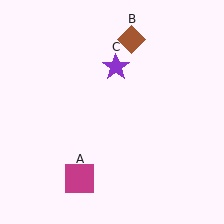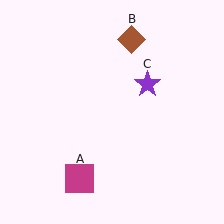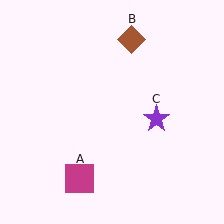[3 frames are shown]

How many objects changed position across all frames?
1 object changed position: purple star (object C).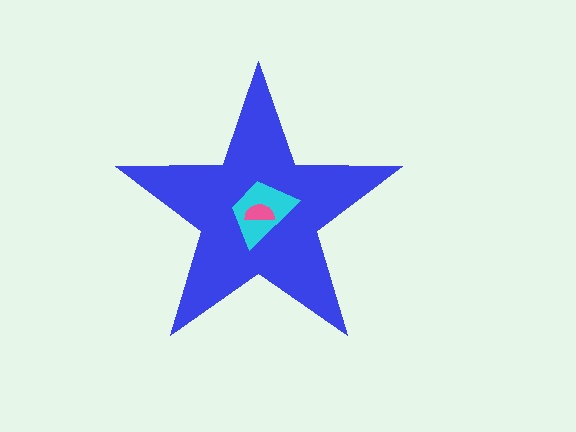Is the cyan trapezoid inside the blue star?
Yes.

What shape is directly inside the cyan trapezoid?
The pink semicircle.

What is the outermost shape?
The blue star.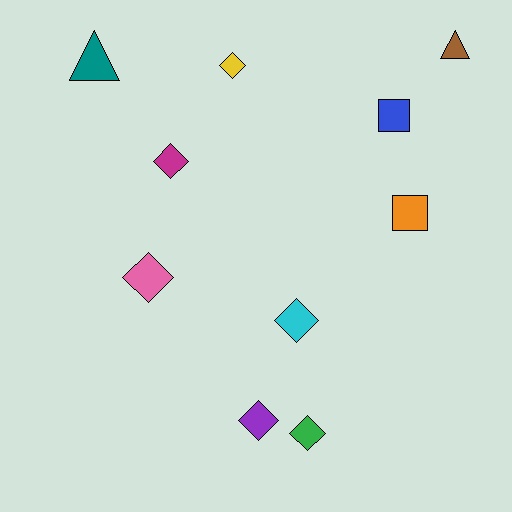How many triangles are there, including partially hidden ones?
There are 2 triangles.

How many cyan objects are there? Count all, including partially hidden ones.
There is 1 cyan object.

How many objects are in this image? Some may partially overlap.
There are 10 objects.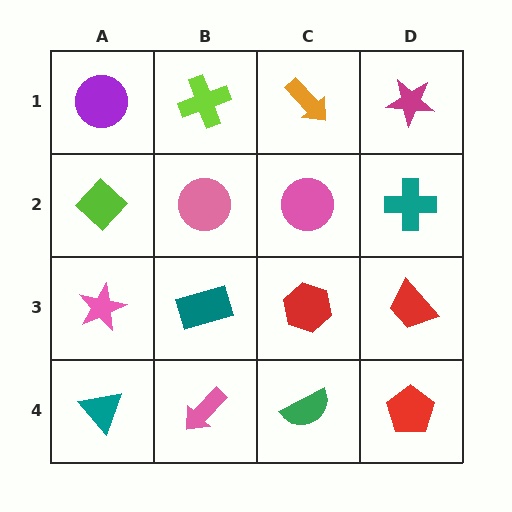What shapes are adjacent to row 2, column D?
A magenta star (row 1, column D), a red trapezoid (row 3, column D), a pink circle (row 2, column C).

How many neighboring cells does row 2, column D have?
3.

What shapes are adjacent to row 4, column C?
A red hexagon (row 3, column C), a pink arrow (row 4, column B), a red pentagon (row 4, column D).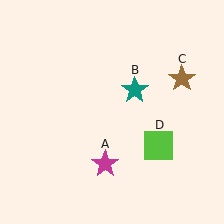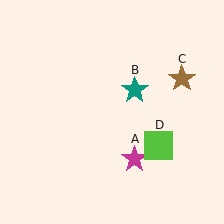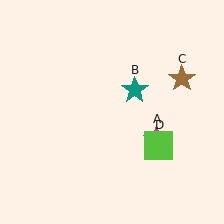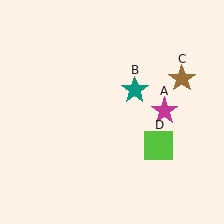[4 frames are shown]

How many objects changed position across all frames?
1 object changed position: magenta star (object A).